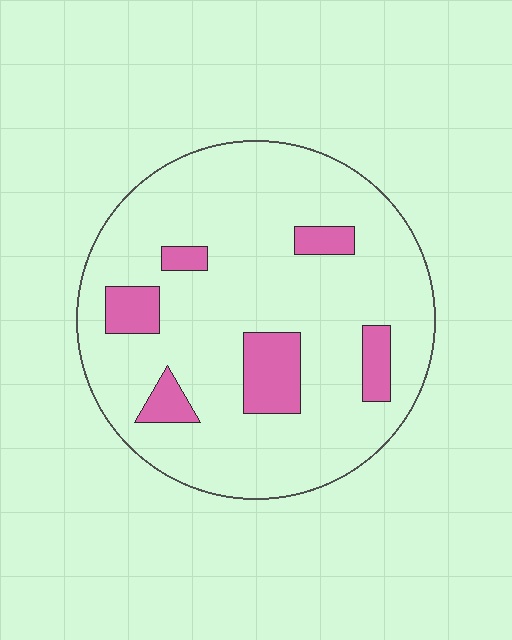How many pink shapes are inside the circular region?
6.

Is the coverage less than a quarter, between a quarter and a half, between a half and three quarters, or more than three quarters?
Less than a quarter.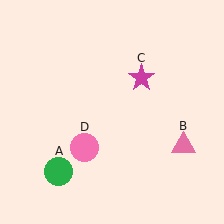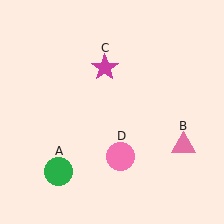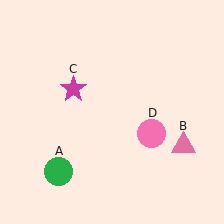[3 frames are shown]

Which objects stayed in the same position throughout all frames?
Green circle (object A) and pink triangle (object B) remained stationary.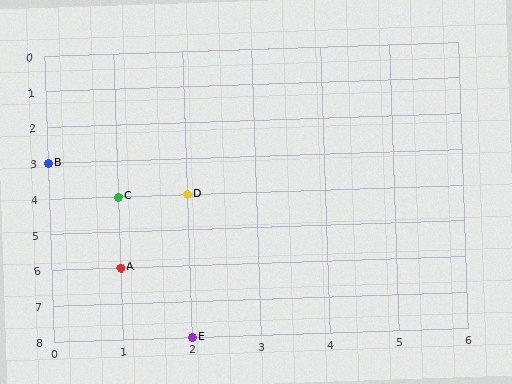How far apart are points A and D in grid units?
Points A and D are 1 column and 2 rows apart (about 2.2 grid units diagonally).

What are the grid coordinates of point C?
Point C is at grid coordinates (1, 4).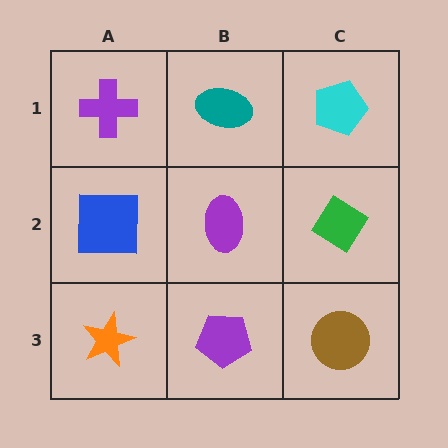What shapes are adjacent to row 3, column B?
A purple ellipse (row 2, column B), an orange star (row 3, column A), a brown circle (row 3, column C).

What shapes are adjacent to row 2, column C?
A cyan pentagon (row 1, column C), a brown circle (row 3, column C), a purple ellipse (row 2, column B).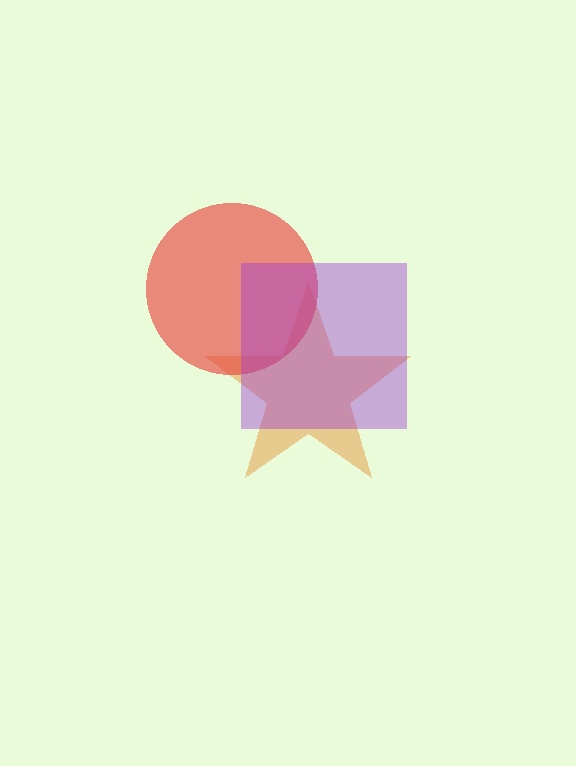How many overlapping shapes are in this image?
There are 3 overlapping shapes in the image.